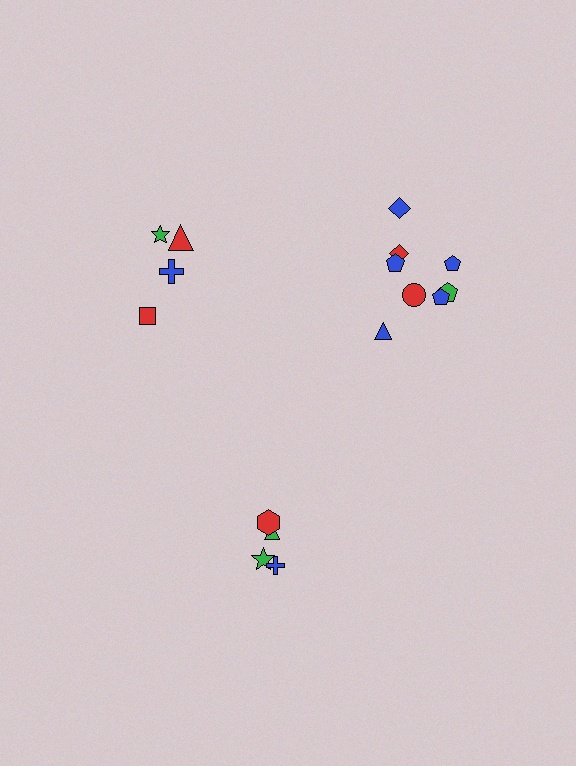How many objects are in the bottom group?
There are 4 objects.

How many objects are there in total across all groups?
There are 16 objects.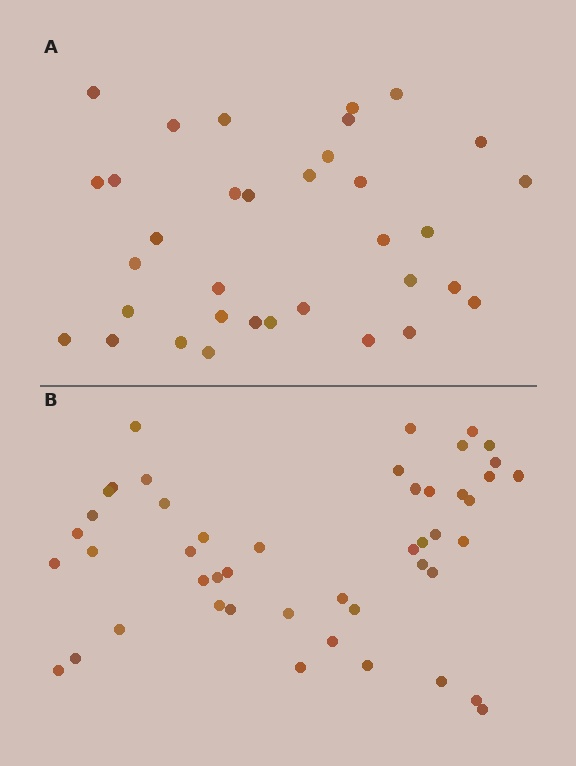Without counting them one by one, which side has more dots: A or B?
Region B (the bottom region) has more dots.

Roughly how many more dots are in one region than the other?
Region B has approximately 15 more dots than region A.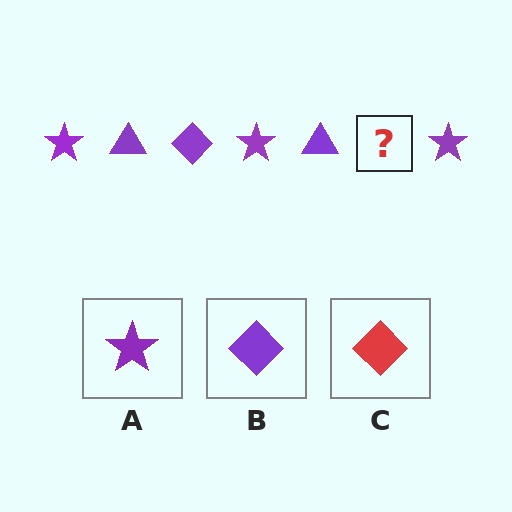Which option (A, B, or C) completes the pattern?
B.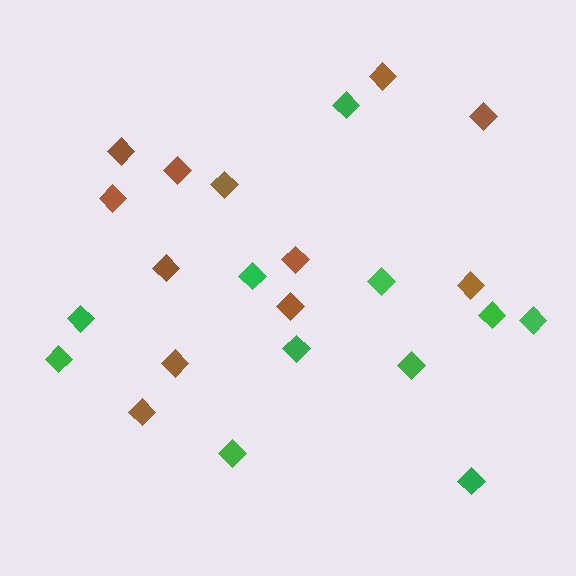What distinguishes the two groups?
There are 2 groups: one group of brown diamonds (12) and one group of green diamonds (11).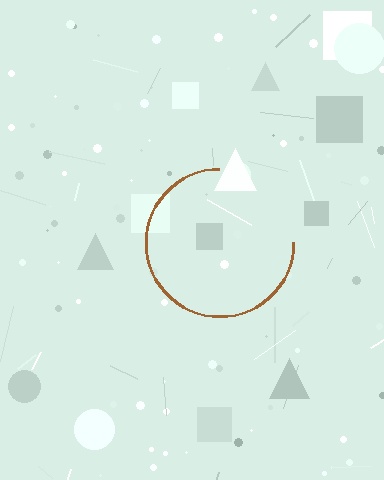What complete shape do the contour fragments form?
The contour fragments form a circle.